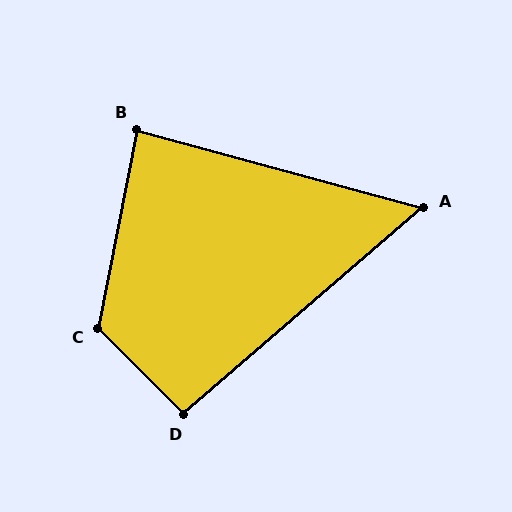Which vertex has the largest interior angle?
C, at approximately 124 degrees.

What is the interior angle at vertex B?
Approximately 86 degrees (approximately right).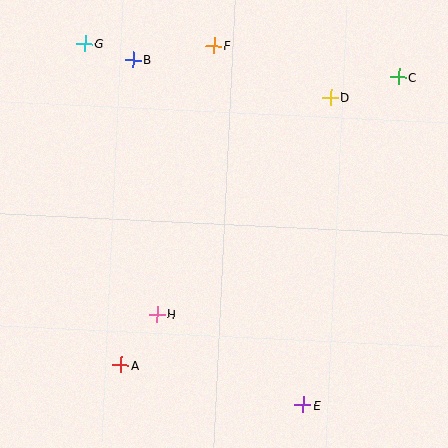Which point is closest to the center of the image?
Point H at (157, 314) is closest to the center.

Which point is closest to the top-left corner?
Point G is closest to the top-left corner.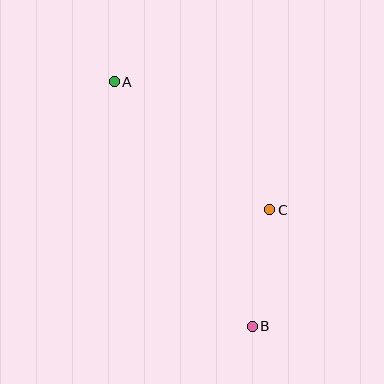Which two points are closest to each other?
Points B and C are closest to each other.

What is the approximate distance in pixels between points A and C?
The distance between A and C is approximately 201 pixels.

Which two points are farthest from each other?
Points A and B are farthest from each other.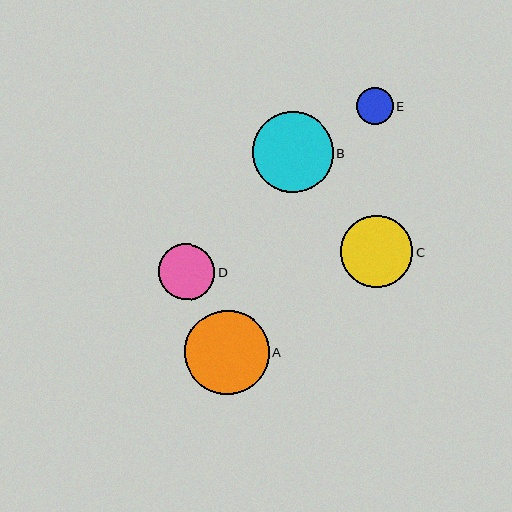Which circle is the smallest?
Circle E is the smallest with a size of approximately 37 pixels.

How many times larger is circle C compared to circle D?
Circle C is approximately 1.3 times the size of circle D.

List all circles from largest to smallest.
From largest to smallest: A, B, C, D, E.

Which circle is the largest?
Circle A is the largest with a size of approximately 84 pixels.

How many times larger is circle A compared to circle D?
Circle A is approximately 1.5 times the size of circle D.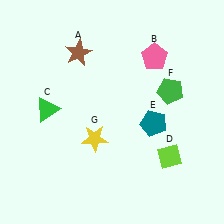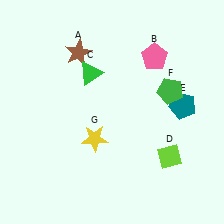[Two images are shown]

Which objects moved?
The objects that moved are: the green triangle (C), the teal pentagon (E).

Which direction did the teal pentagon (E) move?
The teal pentagon (E) moved right.